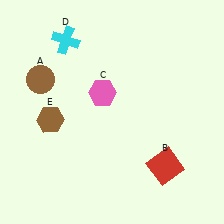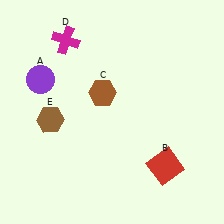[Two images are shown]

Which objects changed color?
A changed from brown to purple. C changed from pink to brown. D changed from cyan to magenta.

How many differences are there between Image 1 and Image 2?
There are 3 differences between the two images.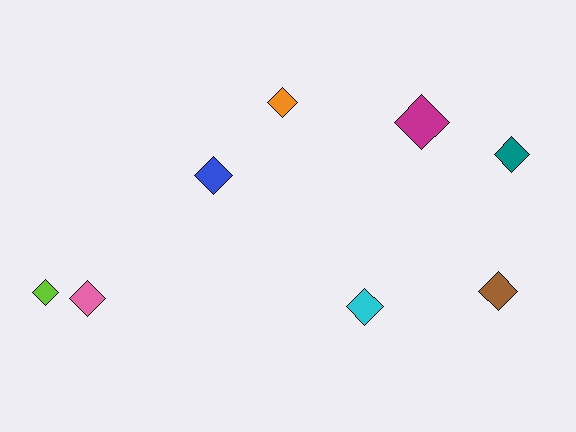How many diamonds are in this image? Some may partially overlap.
There are 8 diamonds.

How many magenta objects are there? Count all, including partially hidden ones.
There is 1 magenta object.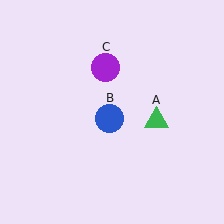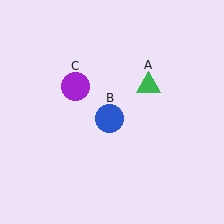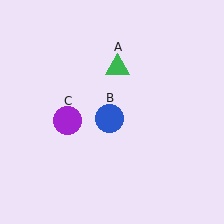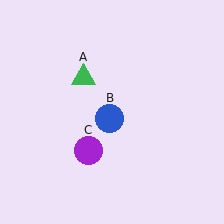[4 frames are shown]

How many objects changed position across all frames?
2 objects changed position: green triangle (object A), purple circle (object C).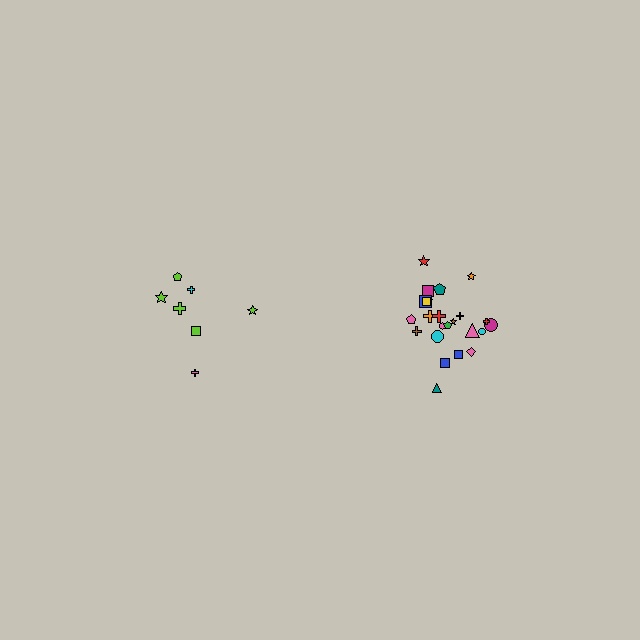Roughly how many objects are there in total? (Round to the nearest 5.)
Roughly 30 objects in total.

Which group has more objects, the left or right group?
The right group.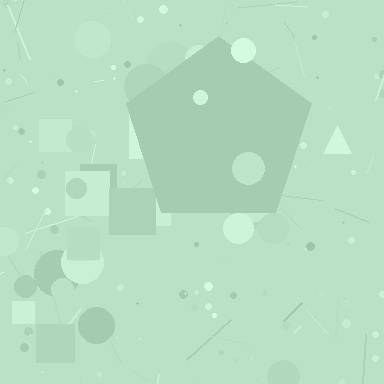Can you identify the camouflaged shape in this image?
The camouflaged shape is a pentagon.